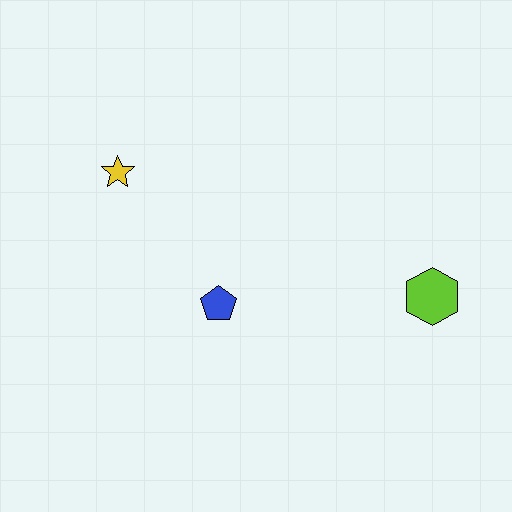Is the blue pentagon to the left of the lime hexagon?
Yes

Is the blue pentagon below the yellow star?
Yes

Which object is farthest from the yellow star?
The lime hexagon is farthest from the yellow star.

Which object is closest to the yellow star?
The blue pentagon is closest to the yellow star.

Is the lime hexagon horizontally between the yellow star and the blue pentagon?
No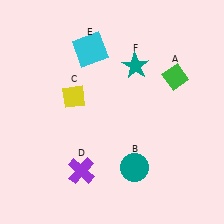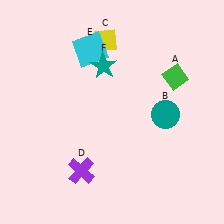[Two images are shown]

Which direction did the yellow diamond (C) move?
The yellow diamond (C) moved up.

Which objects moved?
The objects that moved are: the teal circle (B), the yellow diamond (C), the teal star (F).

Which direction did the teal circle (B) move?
The teal circle (B) moved up.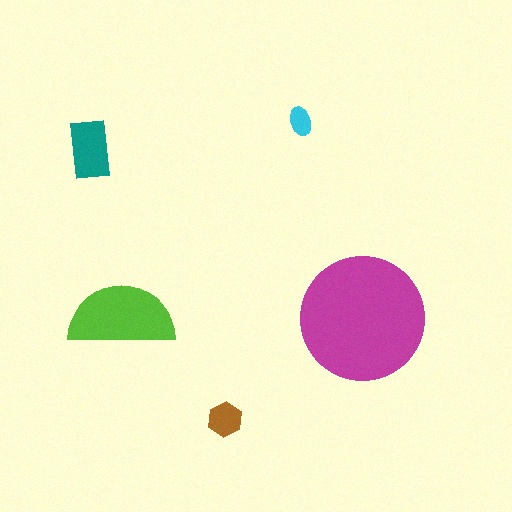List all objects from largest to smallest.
The magenta circle, the lime semicircle, the teal rectangle, the brown hexagon, the cyan ellipse.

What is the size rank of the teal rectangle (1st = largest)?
3rd.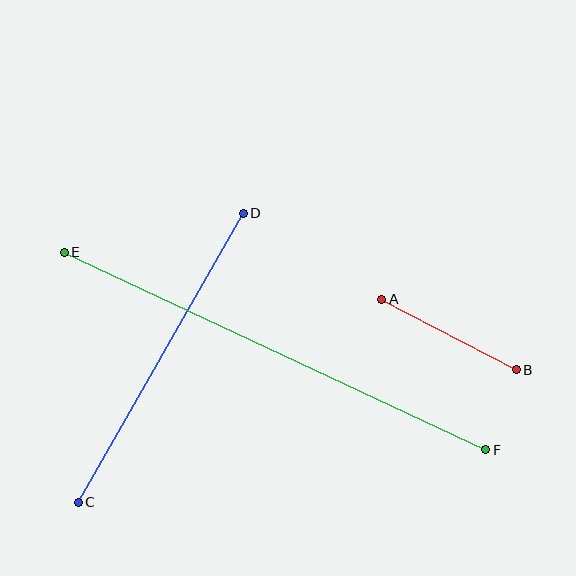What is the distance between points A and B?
The distance is approximately 152 pixels.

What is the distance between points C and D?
The distance is approximately 333 pixels.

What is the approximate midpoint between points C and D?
The midpoint is at approximately (161, 358) pixels.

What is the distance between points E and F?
The distance is approximately 465 pixels.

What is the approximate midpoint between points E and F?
The midpoint is at approximately (275, 351) pixels.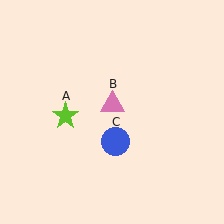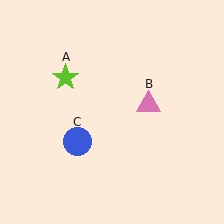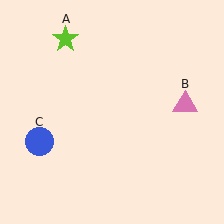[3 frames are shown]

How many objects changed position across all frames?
3 objects changed position: lime star (object A), pink triangle (object B), blue circle (object C).